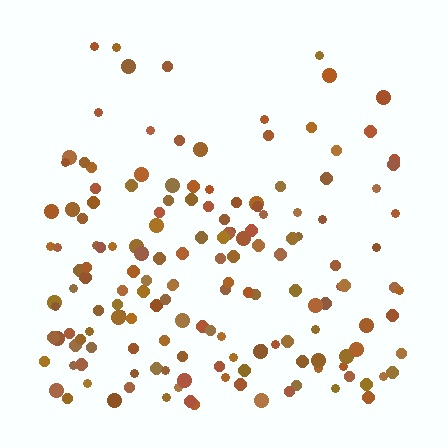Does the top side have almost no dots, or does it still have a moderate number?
Still a moderate number, just noticeably fewer than the bottom.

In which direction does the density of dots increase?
From top to bottom, with the bottom side densest.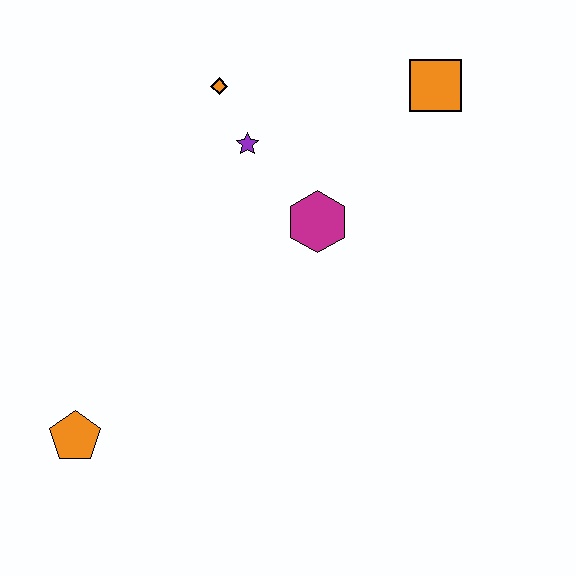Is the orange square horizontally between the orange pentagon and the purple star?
No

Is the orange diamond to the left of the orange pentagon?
No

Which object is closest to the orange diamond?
The purple star is closest to the orange diamond.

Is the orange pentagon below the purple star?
Yes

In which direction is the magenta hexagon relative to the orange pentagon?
The magenta hexagon is to the right of the orange pentagon.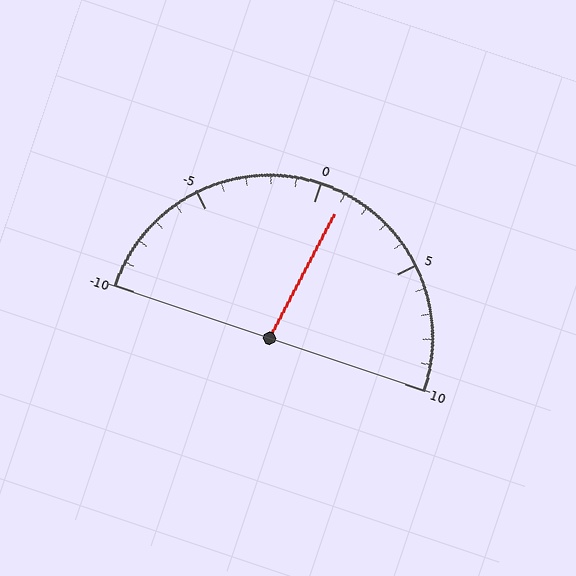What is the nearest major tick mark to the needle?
The nearest major tick mark is 0.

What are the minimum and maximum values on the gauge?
The gauge ranges from -10 to 10.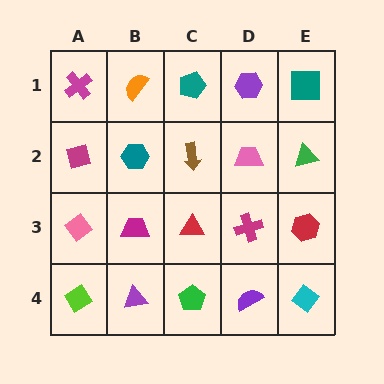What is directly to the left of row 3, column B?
A pink diamond.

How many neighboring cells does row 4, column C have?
3.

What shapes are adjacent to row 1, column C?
A brown arrow (row 2, column C), an orange semicircle (row 1, column B), a purple hexagon (row 1, column D).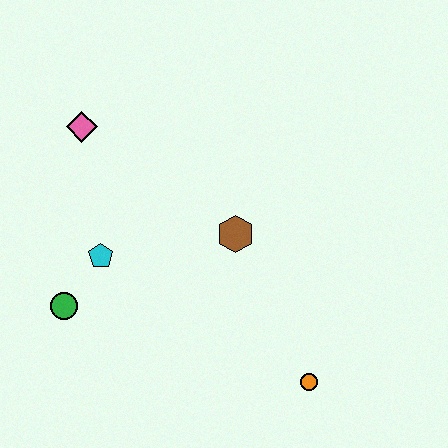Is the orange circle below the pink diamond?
Yes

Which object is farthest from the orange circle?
The pink diamond is farthest from the orange circle.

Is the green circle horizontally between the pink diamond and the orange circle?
No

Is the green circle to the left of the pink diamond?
Yes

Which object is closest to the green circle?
The cyan pentagon is closest to the green circle.